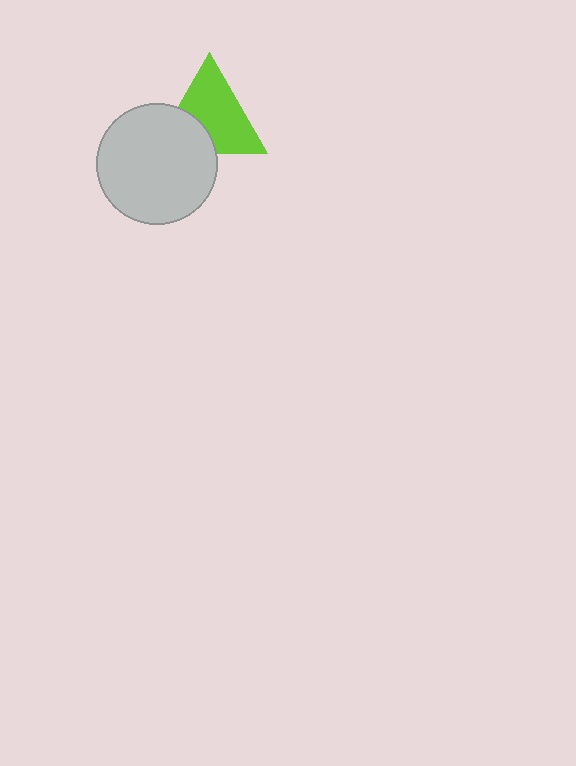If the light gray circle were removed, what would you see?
You would see the complete lime triangle.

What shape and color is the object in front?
The object in front is a light gray circle.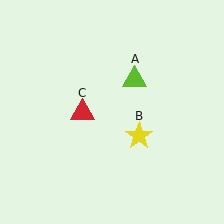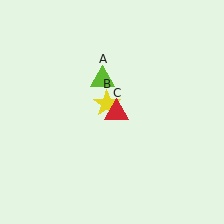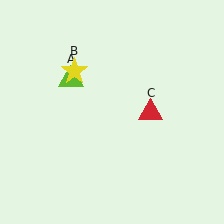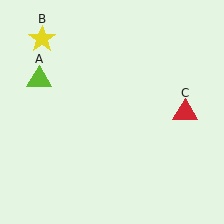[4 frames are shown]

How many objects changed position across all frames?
3 objects changed position: lime triangle (object A), yellow star (object B), red triangle (object C).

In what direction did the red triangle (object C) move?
The red triangle (object C) moved right.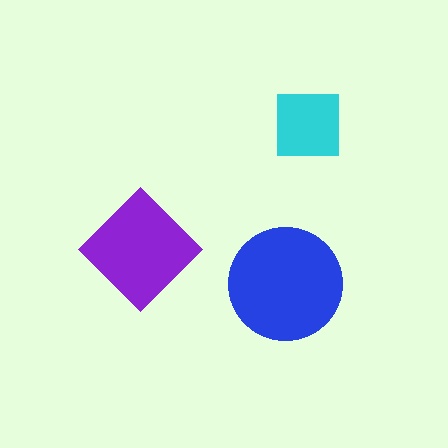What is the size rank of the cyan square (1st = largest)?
3rd.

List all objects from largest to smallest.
The blue circle, the purple diamond, the cyan square.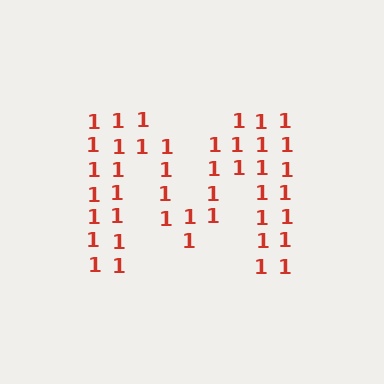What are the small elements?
The small elements are digit 1's.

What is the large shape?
The large shape is the letter M.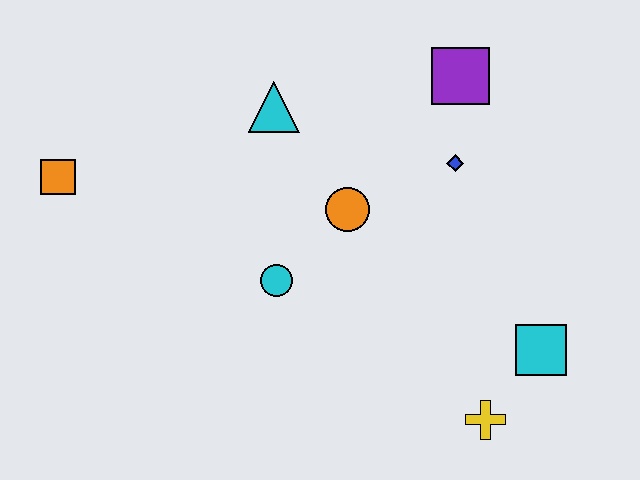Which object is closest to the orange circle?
The cyan circle is closest to the orange circle.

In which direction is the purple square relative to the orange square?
The purple square is to the right of the orange square.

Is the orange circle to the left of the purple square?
Yes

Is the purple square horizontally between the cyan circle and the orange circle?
No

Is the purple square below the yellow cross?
No